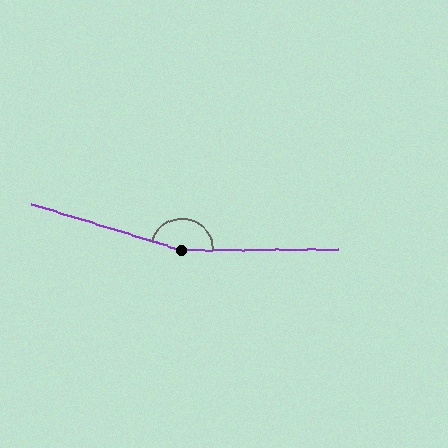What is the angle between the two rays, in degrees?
Approximately 162 degrees.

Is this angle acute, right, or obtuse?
It is obtuse.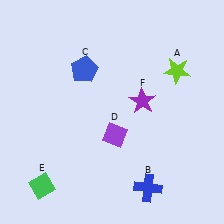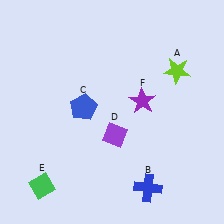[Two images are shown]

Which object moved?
The blue pentagon (C) moved down.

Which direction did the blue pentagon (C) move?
The blue pentagon (C) moved down.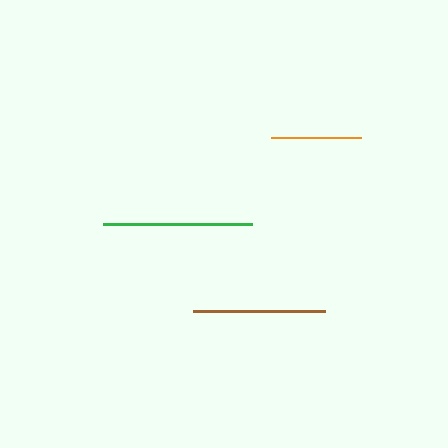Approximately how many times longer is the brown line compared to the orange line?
The brown line is approximately 1.5 times the length of the orange line.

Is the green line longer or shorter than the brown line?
The green line is longer than the brown line.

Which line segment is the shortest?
The orange line is the shortest at approximately 90 pixels.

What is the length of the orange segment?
The orange segment is approximately 90 pixels long.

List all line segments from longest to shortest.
From longest to shortest: green, brown, orange.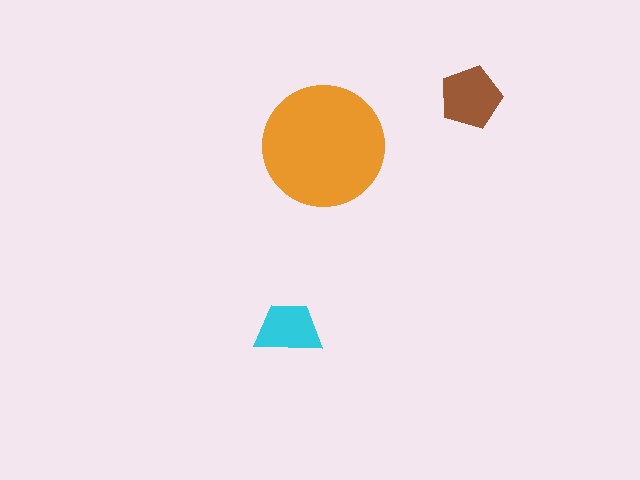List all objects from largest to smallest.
The orange circle, the brown pentagon, the cyan trapezoid.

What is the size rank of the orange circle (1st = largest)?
1st.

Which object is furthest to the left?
The cyan trapezoid is leftmost.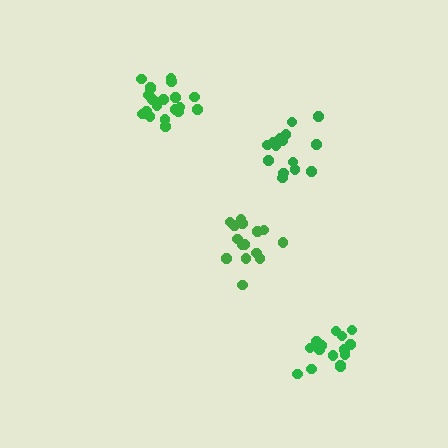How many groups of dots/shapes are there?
There are 4 groups.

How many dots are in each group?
Group 1: 20 dots, Group 2: 16 dots, Group 3: 15 dots, Group 4: 15 dots (66 total).